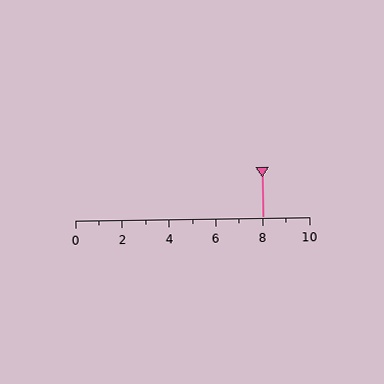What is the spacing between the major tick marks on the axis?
The major ticks are spaced 2 apart.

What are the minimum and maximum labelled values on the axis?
The axis runs from 0 to 10.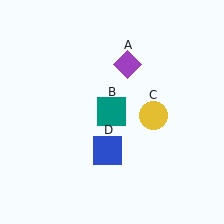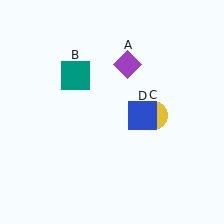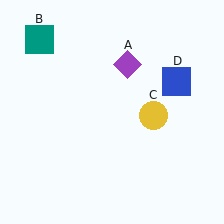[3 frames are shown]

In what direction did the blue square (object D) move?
The blue square (object D) moved up and to the right.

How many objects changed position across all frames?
2 objects changed position: teal square (object B), blue square (object D).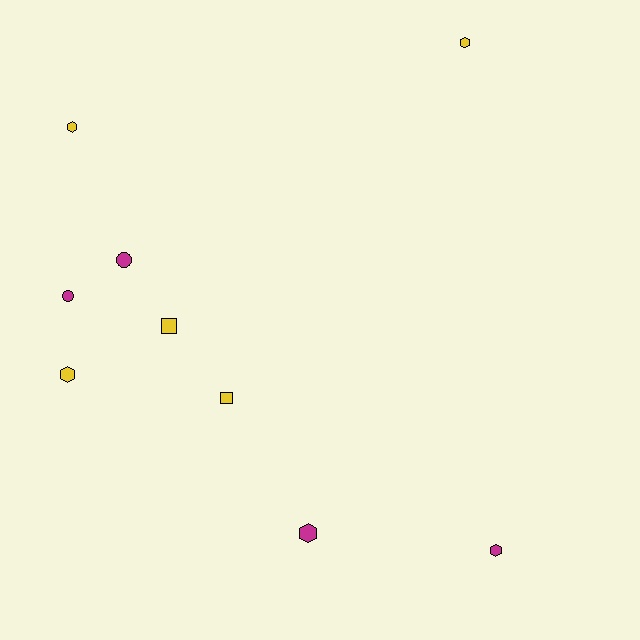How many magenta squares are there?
There are no magenta squares.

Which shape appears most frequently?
Hexagon, with 5 objects.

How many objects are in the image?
There are 9 objects.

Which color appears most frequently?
Yellow, with 5 objects.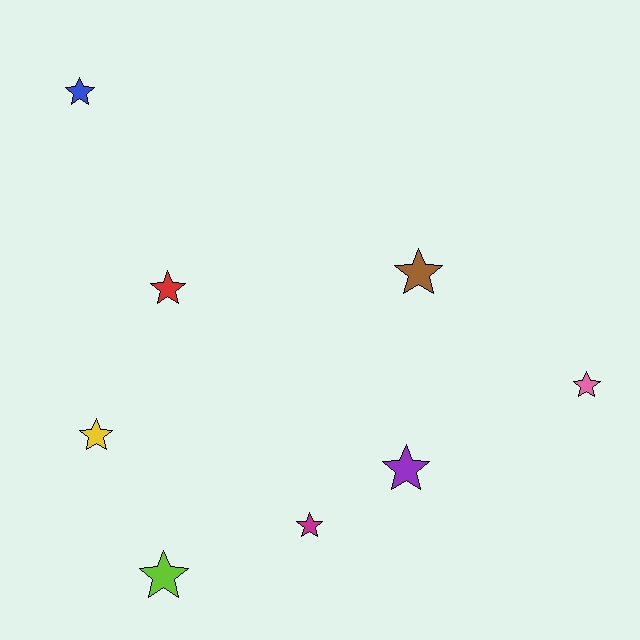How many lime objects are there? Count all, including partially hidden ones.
There is 1 lime object.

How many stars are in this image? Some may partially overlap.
There are 8 stars.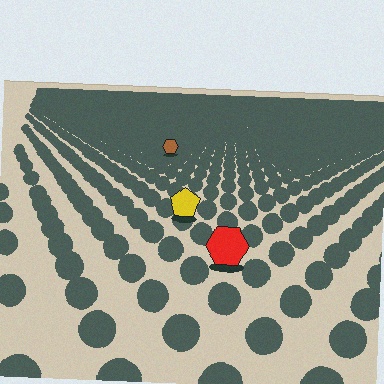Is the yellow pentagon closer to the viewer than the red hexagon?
No. The red hexagon is closer — you can tell from the texture gradient: the ground texture is coarser near it.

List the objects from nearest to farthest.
From nearest to farthest: the red hexagon, the yellow pentagon, the brown hexagon.